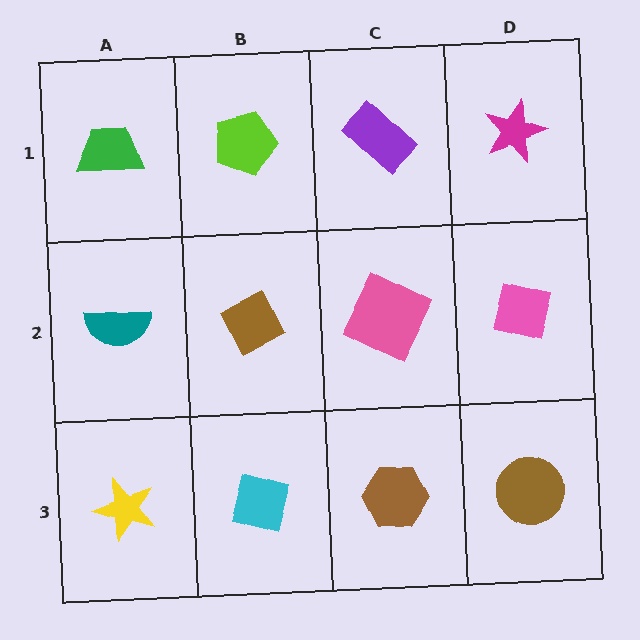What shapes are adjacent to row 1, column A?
A teal semicircle (row 2, column A), a lime pentagon (row 1, column B).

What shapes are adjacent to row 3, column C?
A pink square (row 2, column C), a cyan square (row 3, column B), a brown circle (row 3, column D).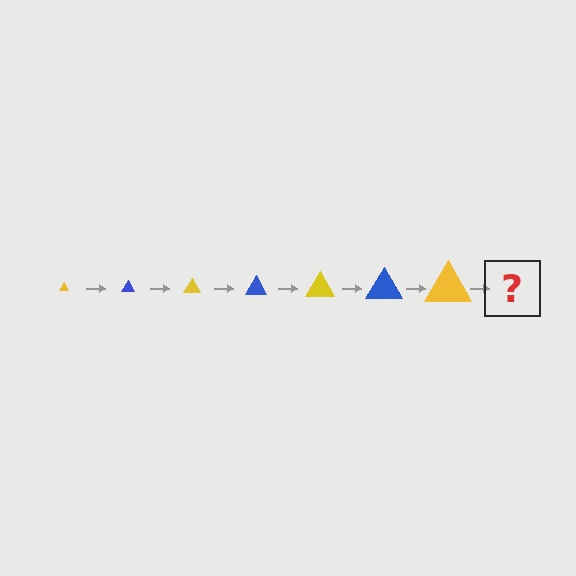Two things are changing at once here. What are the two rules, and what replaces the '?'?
The two rules are that the triangle grows larger each step and the color cycles through yellow and blue. The '?' should be a blue triangle, larger than the previous one.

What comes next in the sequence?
The next element should be a blue triangle, larger than the previous one.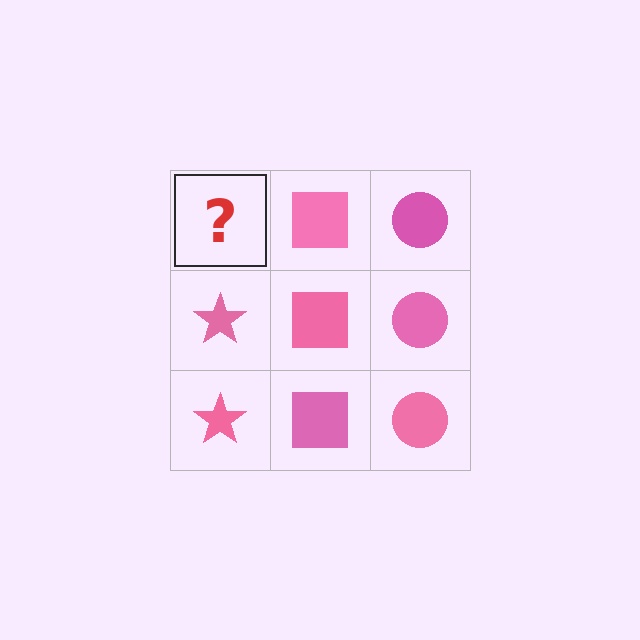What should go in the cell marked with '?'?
The missing cell should contain a pink star.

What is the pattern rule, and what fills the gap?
The rule is that each column has a consistent shape. The gap should be filled with a pink star.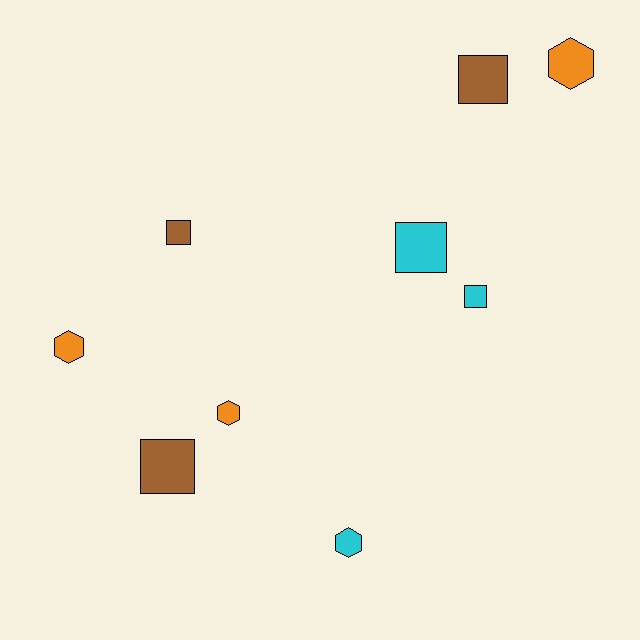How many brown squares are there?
There are 3 brown squares.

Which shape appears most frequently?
Square, with 5 objects.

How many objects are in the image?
There are 9 objects.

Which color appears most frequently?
Orange, with 3 objects.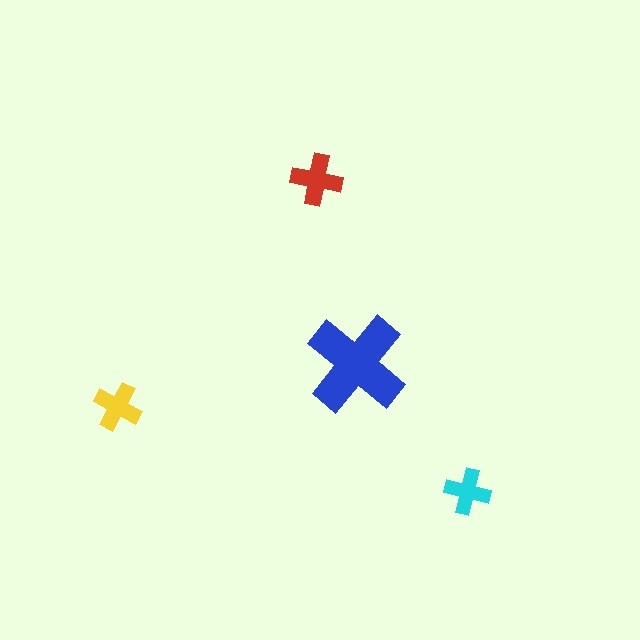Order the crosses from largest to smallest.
the blue one, the red one, the yellow one, the cyan one.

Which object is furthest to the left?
The yellow cross is leftmost.